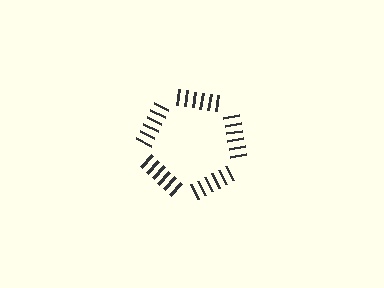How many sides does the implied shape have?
5 sides — the line-ends trace a pentagon.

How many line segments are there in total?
30 — 6 along each of the 5 edges.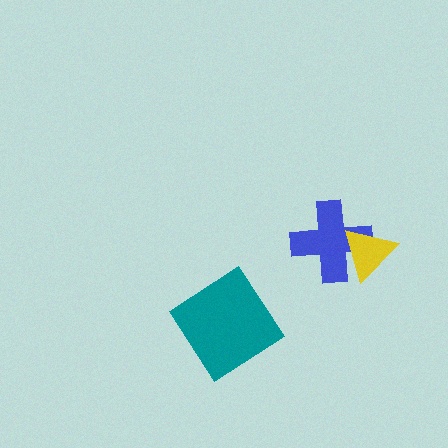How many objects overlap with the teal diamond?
0 objects overlap with the teal diamond.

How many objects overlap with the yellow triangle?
1 object overlaps with the yellow triangle.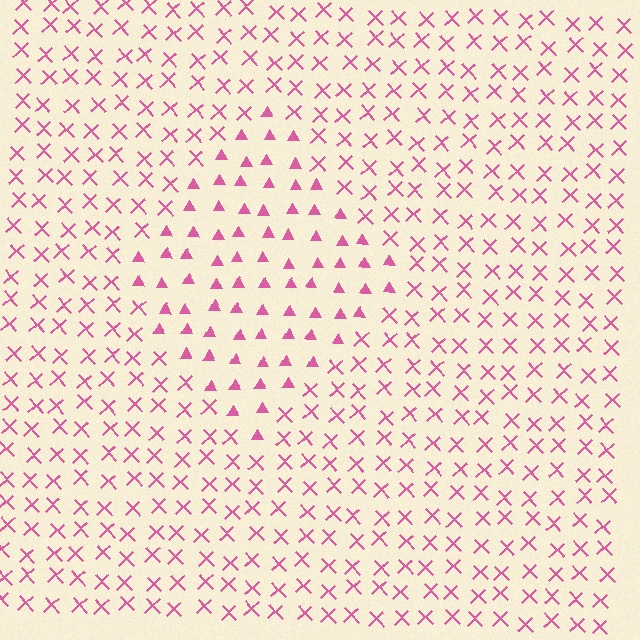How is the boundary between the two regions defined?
The boundary is defined by a change in element shape: triangles inside vs. X marks outside. All elements share the same color and spacing.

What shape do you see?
I see a diamond.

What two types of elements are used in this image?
The image uses triangles inside the diamond region and X marks outside it.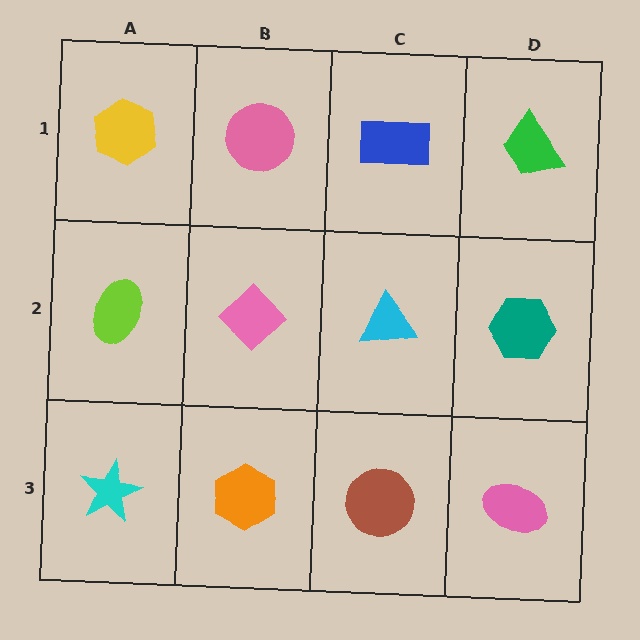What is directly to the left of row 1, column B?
A yellow hexagon.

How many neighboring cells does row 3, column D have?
2.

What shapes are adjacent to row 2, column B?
A pink circle (row 1, column B), an orange hexagon (row 3, column B), a lime ellipse (row 2, column A), a cyan triangle (row 2, column C).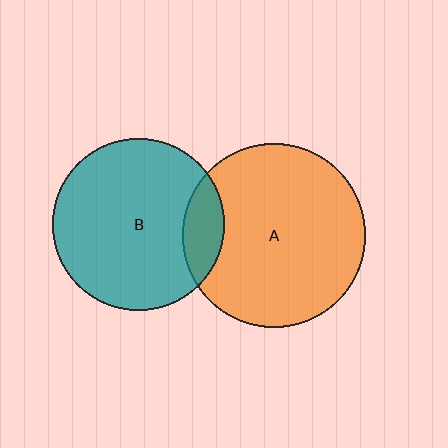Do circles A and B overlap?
Yes.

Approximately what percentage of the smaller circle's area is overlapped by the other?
Approximately 15%.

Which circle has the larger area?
Circle A (orange).